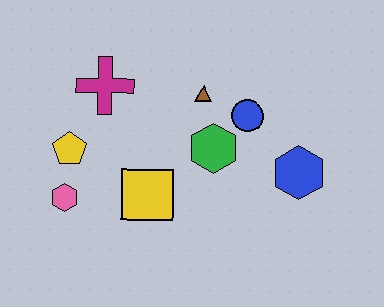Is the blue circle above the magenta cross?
No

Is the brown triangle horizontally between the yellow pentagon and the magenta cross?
No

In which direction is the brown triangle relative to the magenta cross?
The brown triangle is to the right of the magenta cross.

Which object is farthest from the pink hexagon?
The blue hexagon is farthest from the pink hexagon.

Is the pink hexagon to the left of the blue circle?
Yes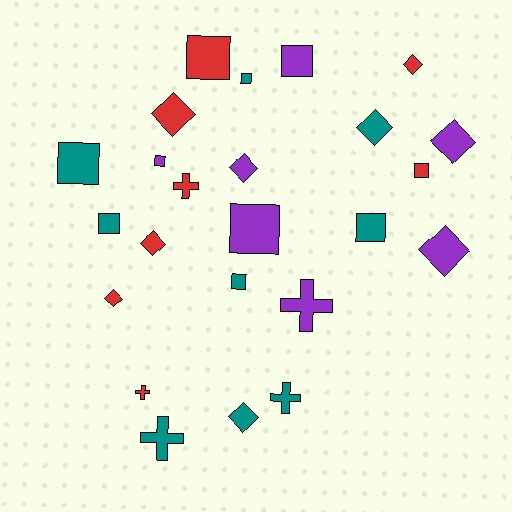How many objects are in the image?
There are 24 objects.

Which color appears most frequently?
Teal, with 9 objects.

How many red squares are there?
There are 2 red squares.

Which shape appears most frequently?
Square, with 10 objects.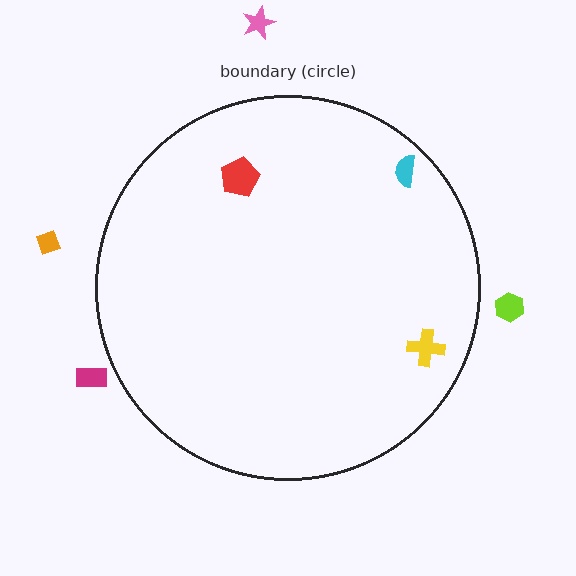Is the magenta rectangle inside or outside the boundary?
Outside.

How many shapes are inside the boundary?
3 inside, 4 outside.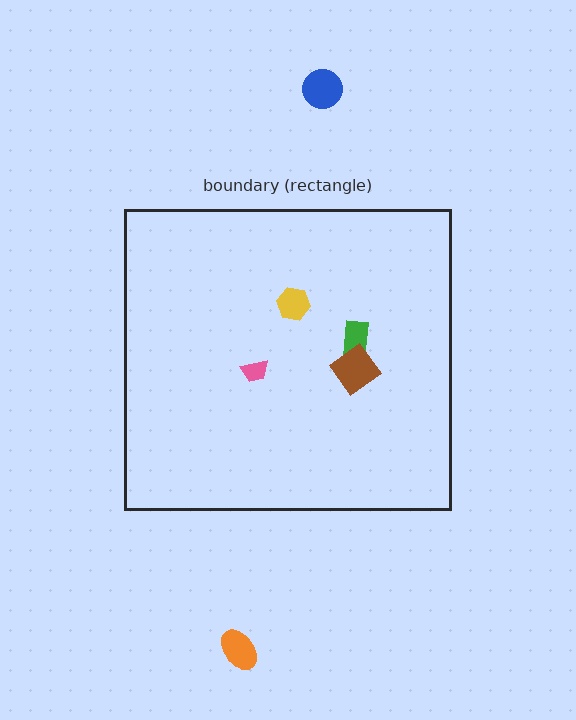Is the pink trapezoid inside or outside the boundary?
Inside.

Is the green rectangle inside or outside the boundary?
Inside.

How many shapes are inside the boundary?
4 inside, 2 outside.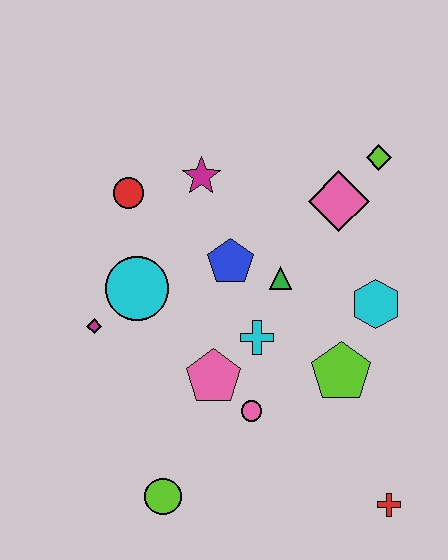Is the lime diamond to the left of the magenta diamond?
No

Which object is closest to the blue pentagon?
The green triangle is closest to the blue pentagon.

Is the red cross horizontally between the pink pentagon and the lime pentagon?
No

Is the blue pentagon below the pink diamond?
Yes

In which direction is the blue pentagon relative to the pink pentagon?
The blue pentagon is above the pink pentagon.